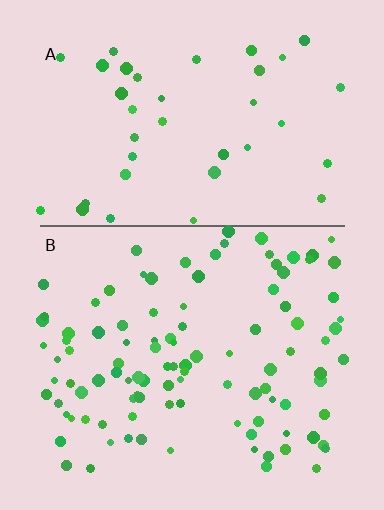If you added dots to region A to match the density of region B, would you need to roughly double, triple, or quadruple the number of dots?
Approximately triple.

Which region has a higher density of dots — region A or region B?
B (the bottom).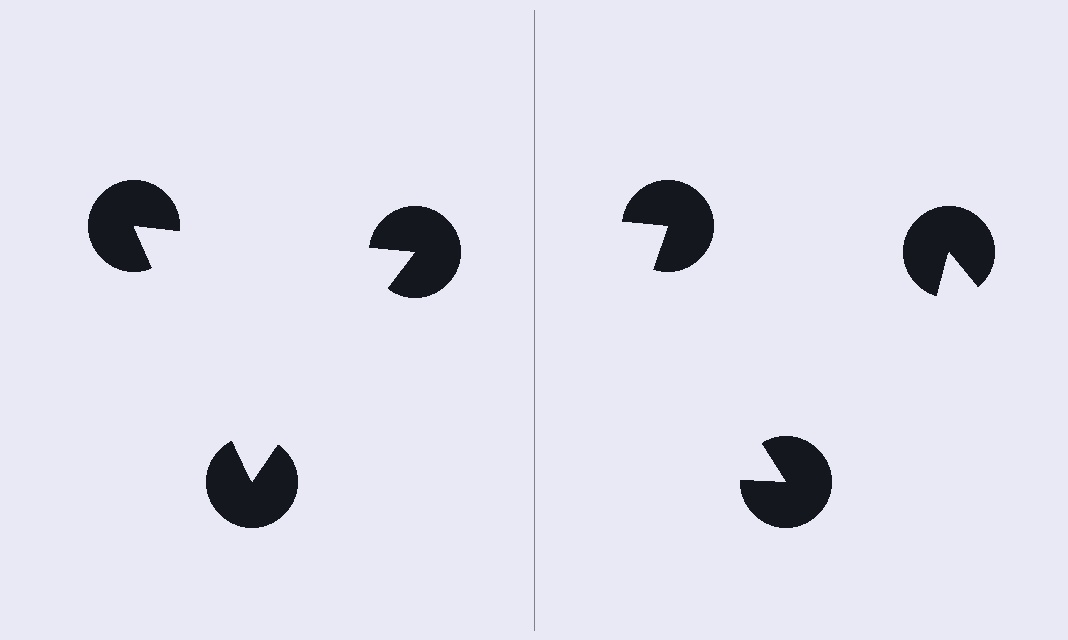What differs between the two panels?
The pac-man discs are positioned identically on both sides; only the wedge orientations differ. On the left they align to a triangle; on the right they are misaligned.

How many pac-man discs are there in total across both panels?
6 — 3 on each side.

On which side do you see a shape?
An illusory triangle appears on the left side. On the right side the wedge cuts are rotated, so no coherent shape forms.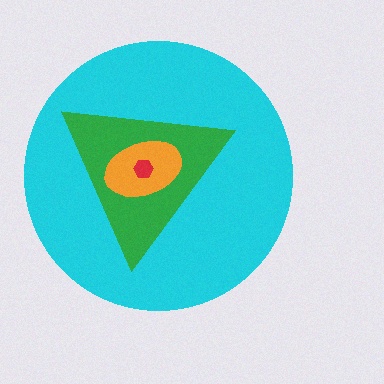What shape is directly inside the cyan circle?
The green triangle.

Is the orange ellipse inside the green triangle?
Yes.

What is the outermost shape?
The cyan circle.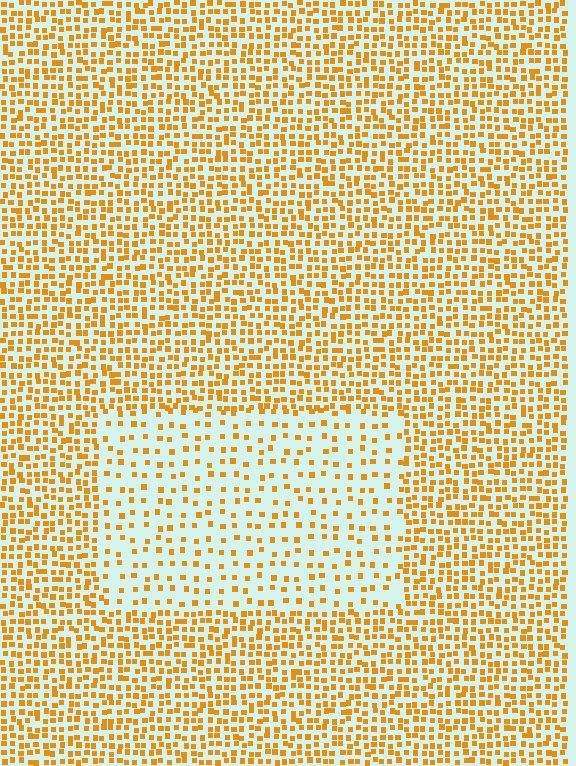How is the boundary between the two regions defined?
The boundary is defined by a change in element density (approximately 2.4x ratio). All elements are the same color, size, and shape.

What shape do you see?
I see a rectangle.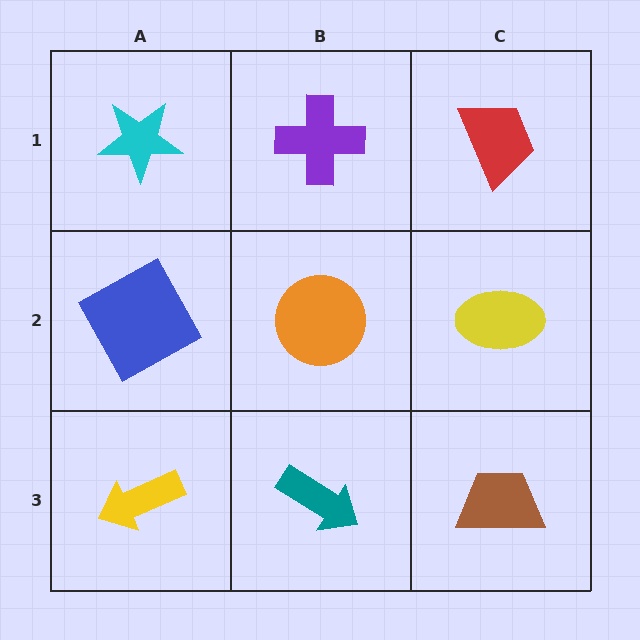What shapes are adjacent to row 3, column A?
A blue square (row 2, column A), a teal arrow (row 3, column B).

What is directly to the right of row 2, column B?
A yellow ellipse.